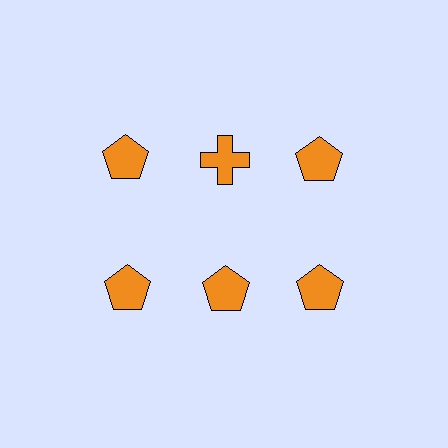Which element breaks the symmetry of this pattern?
The orange cross in the top row, second from left column breaks the symmetry. All other shapes are orange pentagons.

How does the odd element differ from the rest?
It has a different shape: cross instead of pentagon.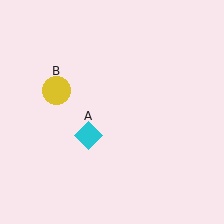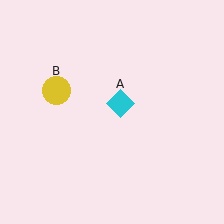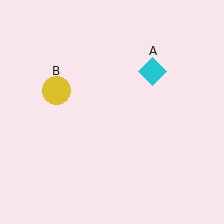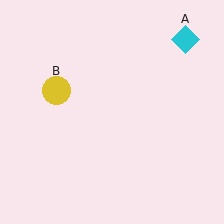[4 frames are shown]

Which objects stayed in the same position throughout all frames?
Yellow circle (object B) remained stationary.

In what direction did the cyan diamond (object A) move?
The cyan diamond (object A) moved up and to the right.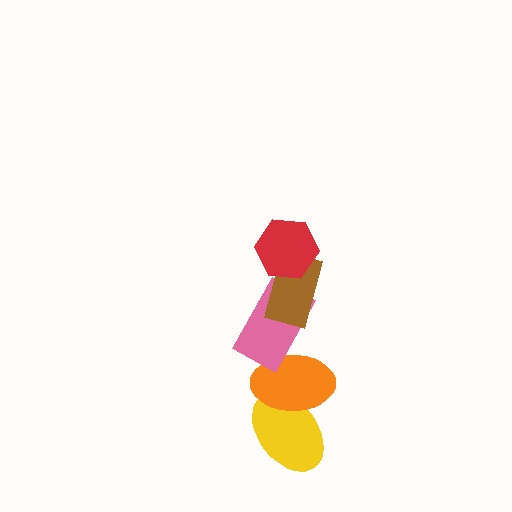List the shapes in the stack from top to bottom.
From top to bottom: the red hexagon, the brown rectangle, the pink rectangle, the orange ellipse, the yellow ellipse.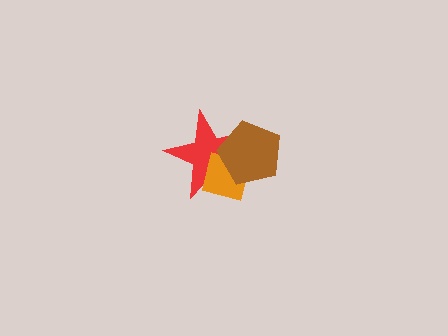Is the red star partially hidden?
Yes, it is partially covered by another shape.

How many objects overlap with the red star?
2 objects overlap with the red star.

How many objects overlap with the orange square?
2 objects overlap with the orange square.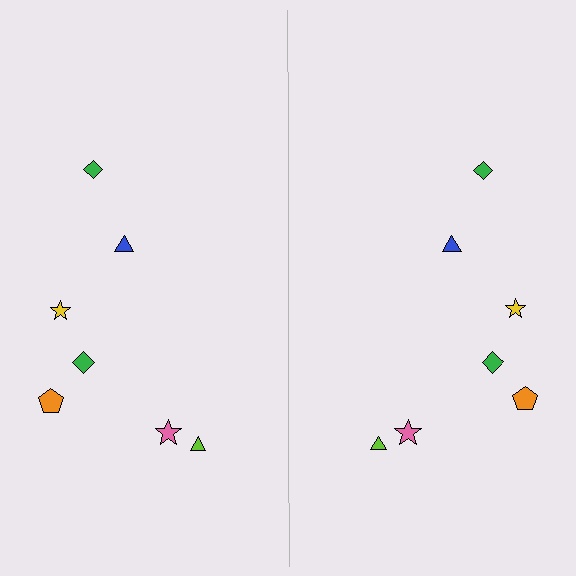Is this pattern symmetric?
Yes, this pattern has bilateral (reflection) symmetry.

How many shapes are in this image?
There are 14 shapes in this image.